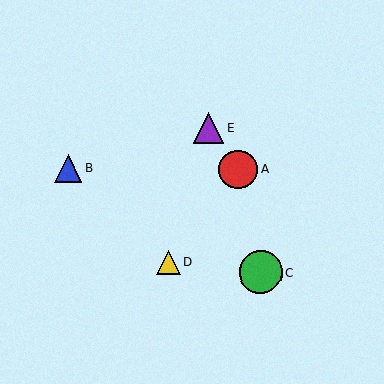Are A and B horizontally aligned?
Yes, both are at y≈170.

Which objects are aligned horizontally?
Objects A, B are aligned horizontally.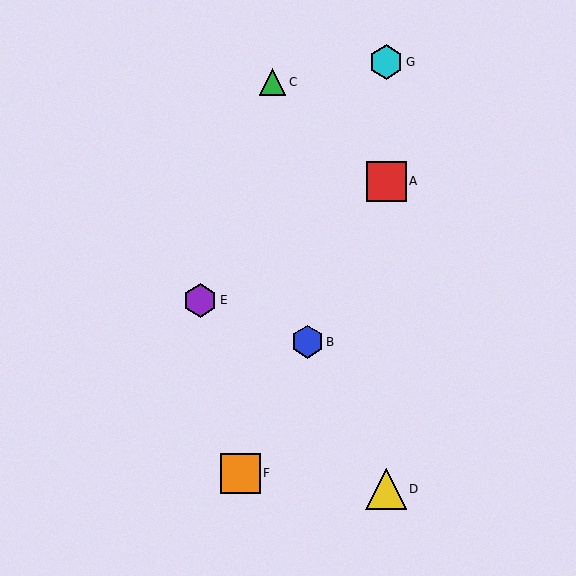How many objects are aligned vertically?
3 objects (A, D, G) are aligned vertically.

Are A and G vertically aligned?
Yes, both are at x≈386.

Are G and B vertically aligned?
No, G is at x≈386 and B is at x≈307.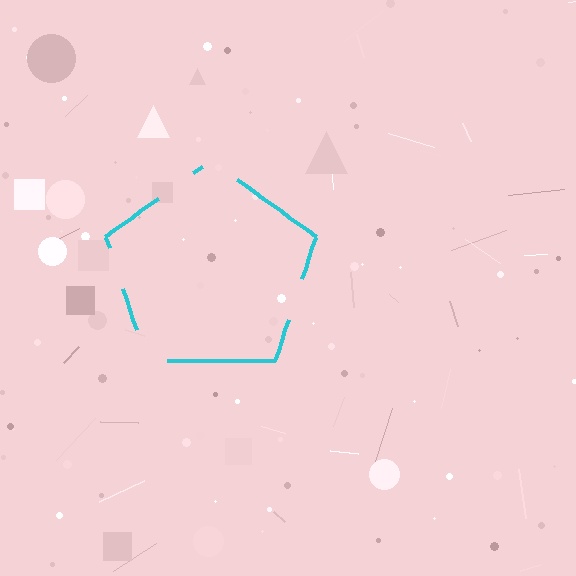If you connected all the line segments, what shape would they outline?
They would outline a pentagon.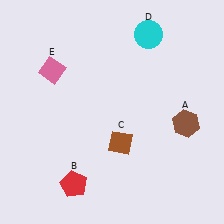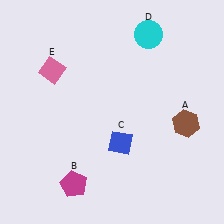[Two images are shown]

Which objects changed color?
B changed from red to magenta. C changed from brown to blue.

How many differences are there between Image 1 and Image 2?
There are 2 differences between the two images.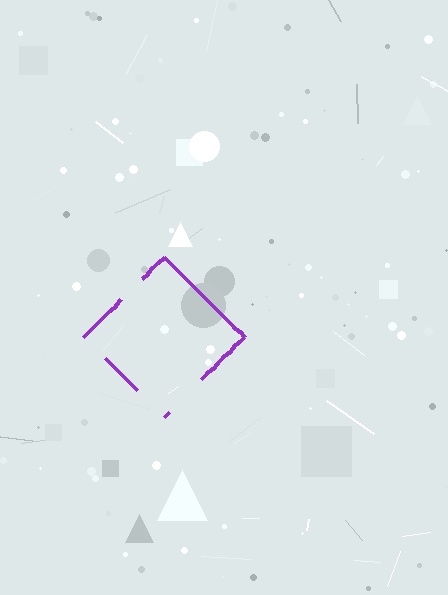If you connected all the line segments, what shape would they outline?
They would outline a diamond.